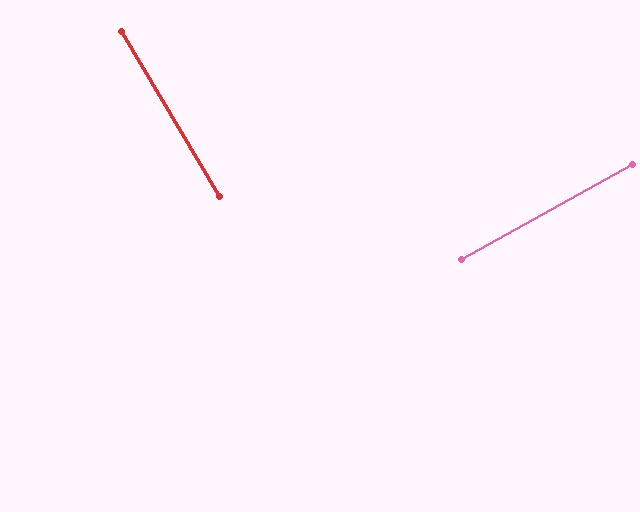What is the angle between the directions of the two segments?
Approximately 88 degrees.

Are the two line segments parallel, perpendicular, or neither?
Perpendicular — they meet at approximately 88°.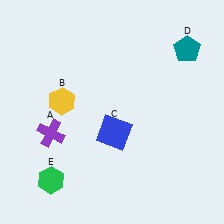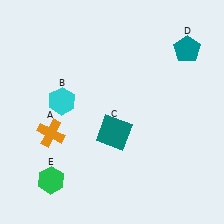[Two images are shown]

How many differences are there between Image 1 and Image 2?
There are 3 differences between the two images.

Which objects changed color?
A changed from purple to orange. B changed from yellow to cyan. C changed from blue to teal.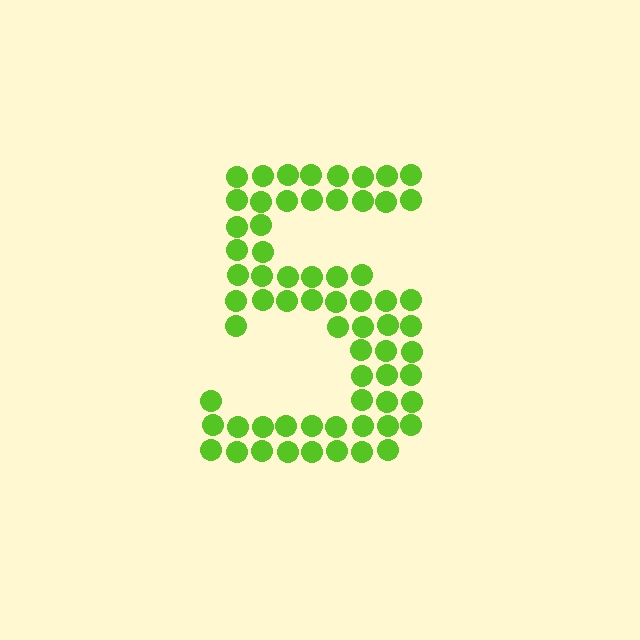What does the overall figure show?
The overall figure shows the digit 5.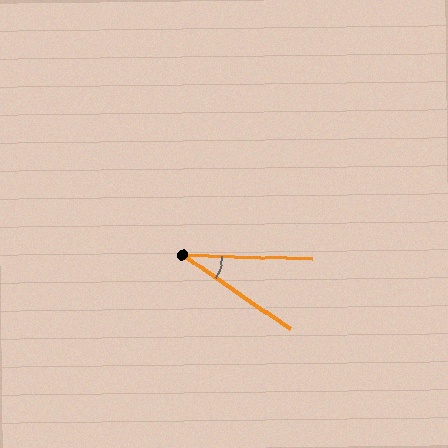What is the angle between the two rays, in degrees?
Approximately 33 degrees.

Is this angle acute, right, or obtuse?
It is acute.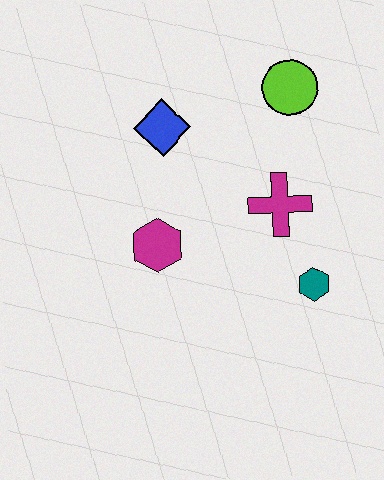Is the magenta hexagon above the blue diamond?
No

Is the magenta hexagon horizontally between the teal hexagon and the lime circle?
No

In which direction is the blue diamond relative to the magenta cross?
The blue diamond is to the left of the magenta cross.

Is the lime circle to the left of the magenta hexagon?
No